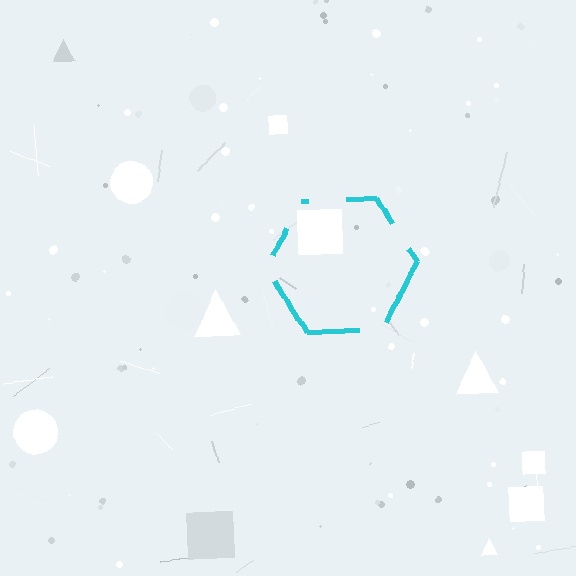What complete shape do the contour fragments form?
The contour fragments form a hexagon.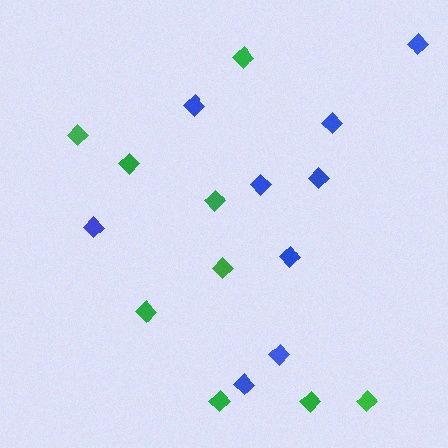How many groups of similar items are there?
There are 2 groups: one group of green diamonds (9) and one group of blue diamonds (9).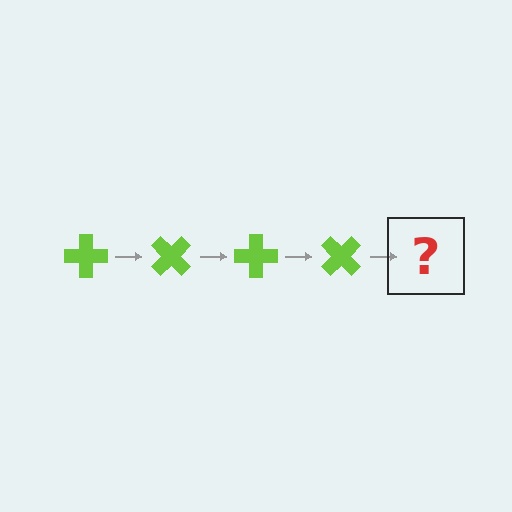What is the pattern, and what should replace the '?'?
The pattern is that the cross rotates 45 degrees each step. The '?' should be a lime cross rotated 180 degrees.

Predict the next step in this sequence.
The next step is a lime cross rotated 180 degrees.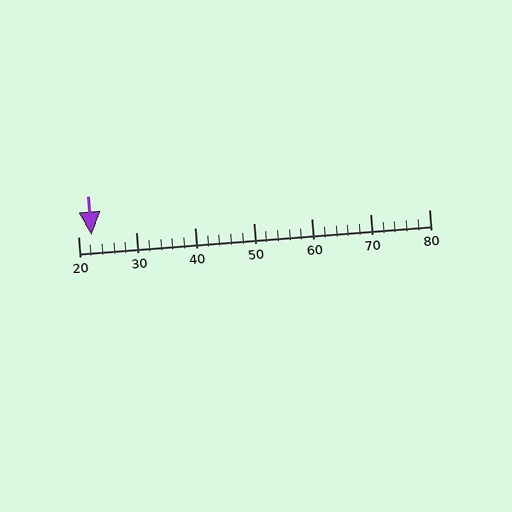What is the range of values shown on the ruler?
The ruler shows values from 20 to 80.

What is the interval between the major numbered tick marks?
The major tick marks are spaced 10 units apart.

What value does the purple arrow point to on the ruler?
The purple arrow points to approximately 22.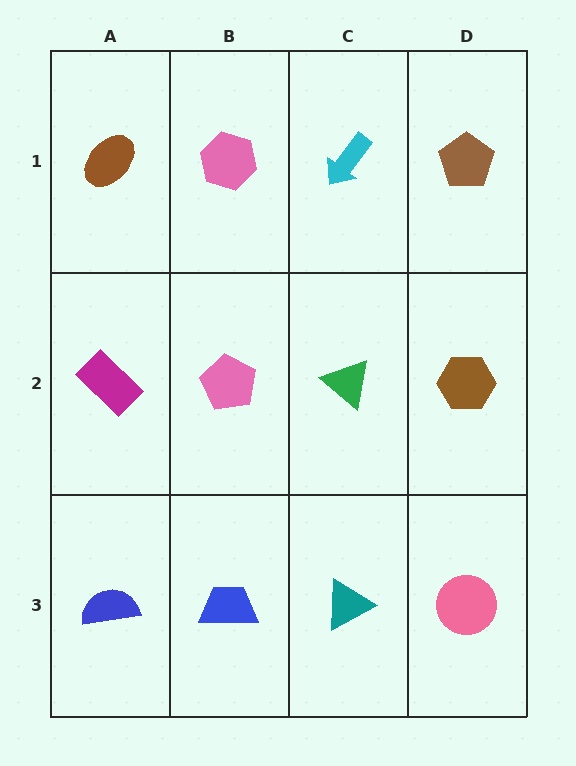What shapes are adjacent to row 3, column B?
A pink pentagon (row 2, column B), a blue semicircle (row 3, column A), a teal triangle (row 3, column C).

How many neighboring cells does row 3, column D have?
2.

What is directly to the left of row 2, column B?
A magenta rectangle.